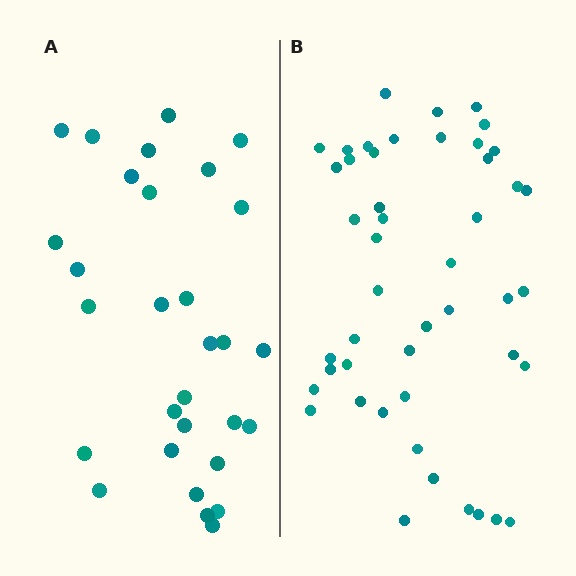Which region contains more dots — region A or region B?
Region B (the right region) has more dots.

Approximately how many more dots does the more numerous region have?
Region B has approximately 15 more dots than region A.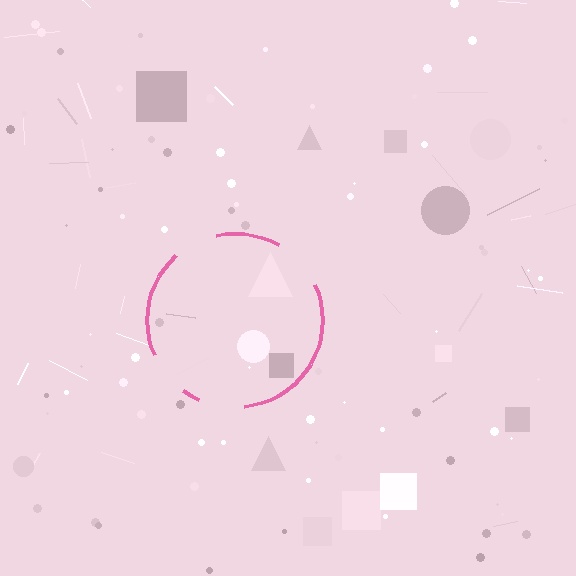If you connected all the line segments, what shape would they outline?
They would outline a circle.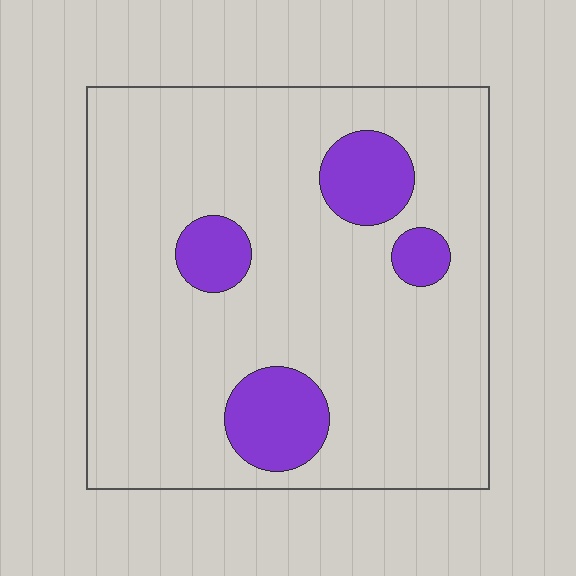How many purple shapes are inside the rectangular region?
4.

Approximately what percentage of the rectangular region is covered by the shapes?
Approximately 15%.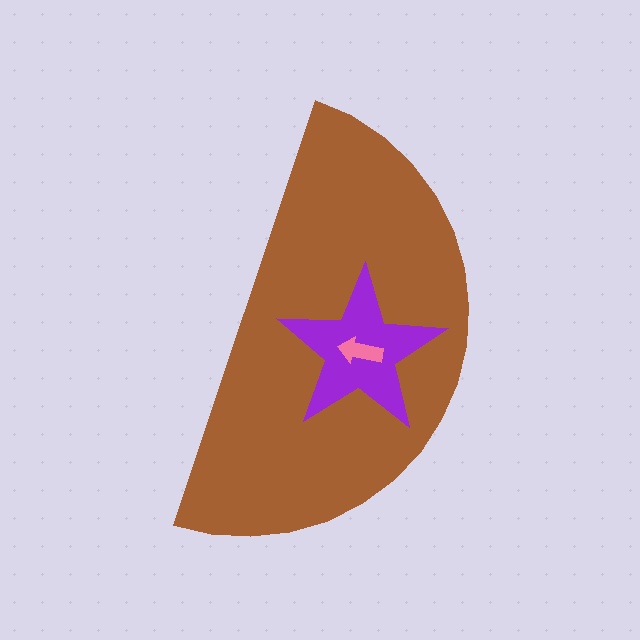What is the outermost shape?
The brown semicircle.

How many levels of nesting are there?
3.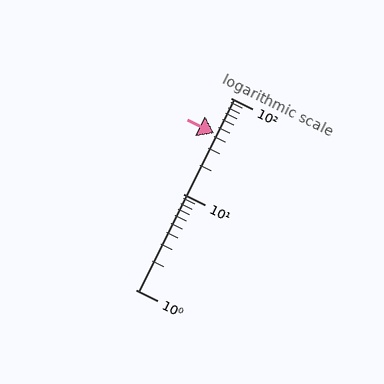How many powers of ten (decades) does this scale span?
The scale spans 2 decades, from 1 to 100.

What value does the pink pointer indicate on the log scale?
The pointer indicates approximately 43.